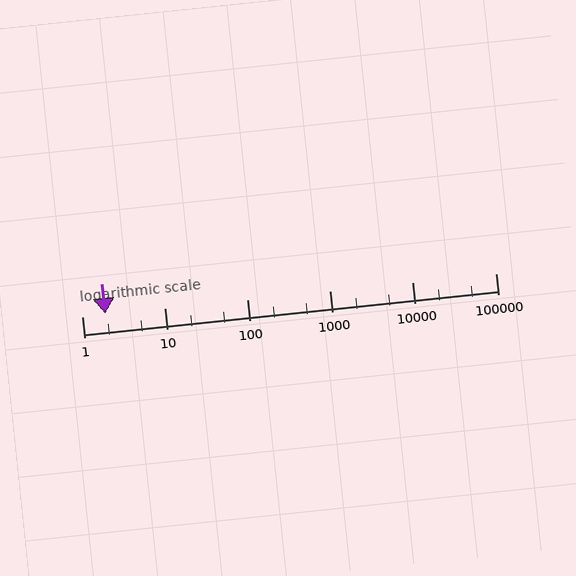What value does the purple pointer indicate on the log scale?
The pointer indicates approximately 1.9.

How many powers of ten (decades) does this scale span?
The scale spans 5 decades, from 1 to 100000.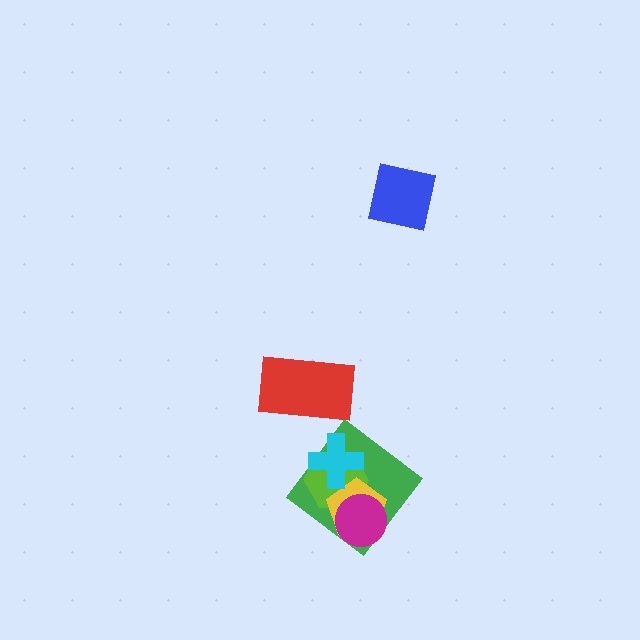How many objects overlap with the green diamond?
4 objects overlap with the green diamond.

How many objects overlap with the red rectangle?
0 objects overlap with the red rectangle.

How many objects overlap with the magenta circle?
3 objects overlap with the magenta circle.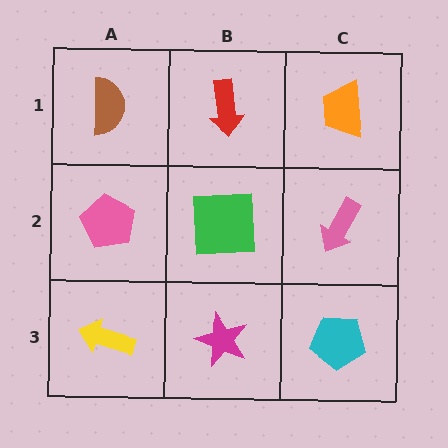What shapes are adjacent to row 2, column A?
A brown semicircle (row 1, column A), a yellow arrow (row 3, column A), a green square (row 2, column B).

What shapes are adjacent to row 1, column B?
A green square (row 2, column B), a brown semicircle (row 1, column A), an orange trapezoid (row 1, column C).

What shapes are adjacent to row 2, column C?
An orange trapezoid (row 1, column C), a cyan pentagon (row 3, column C), a green square (row 2, column B).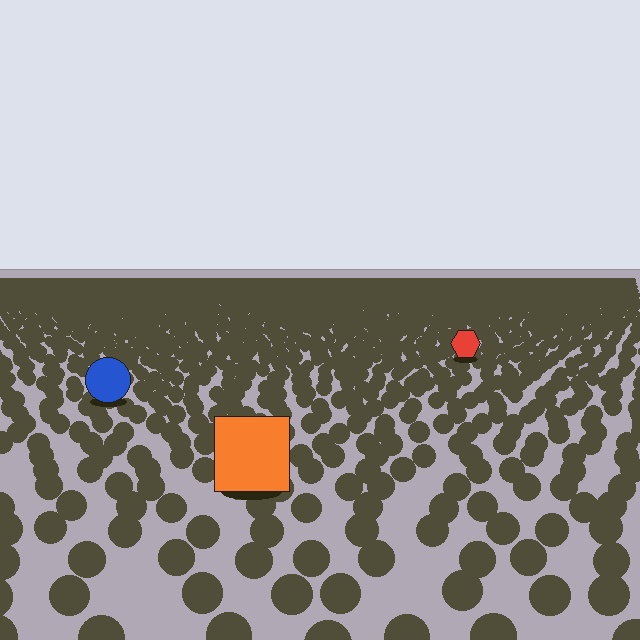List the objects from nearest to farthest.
From nearest to farthest: the orange square, the blue circle, the red hexagon.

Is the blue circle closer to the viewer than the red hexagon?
Yes. The blue circle is closer — you can tell from the texture gradient: the ground texture is coarser near it.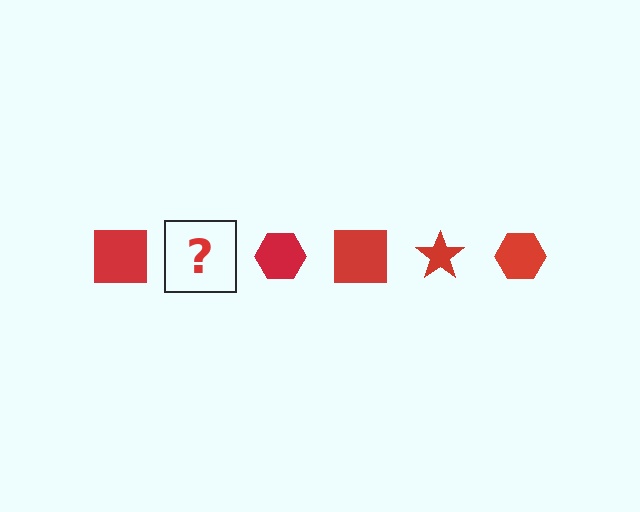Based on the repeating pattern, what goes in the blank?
The blank should be a red star.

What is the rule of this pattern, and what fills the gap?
The rule is that the pattern cycles through square, star, hexagon shapes in red. The gap should be filled with a red star.